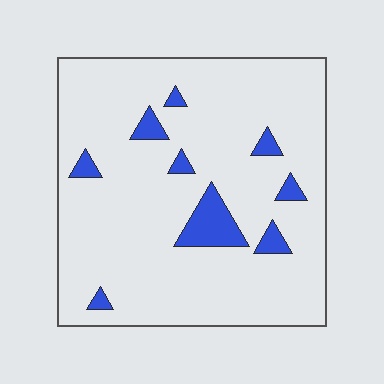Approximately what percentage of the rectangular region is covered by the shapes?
Approximately 10%.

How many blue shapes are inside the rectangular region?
9.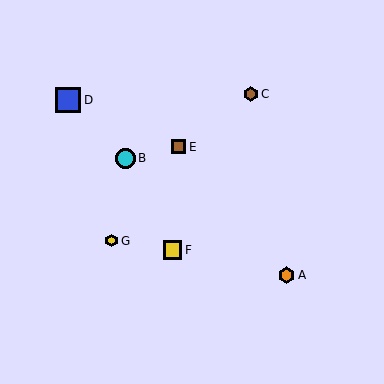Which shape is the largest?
The blue square (labeled D) is the largest.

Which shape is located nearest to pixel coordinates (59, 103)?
The blue square (labeled D) at (68, 100) is nearest to that location.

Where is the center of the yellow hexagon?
The center of the yellow hexagon is at (111, 241).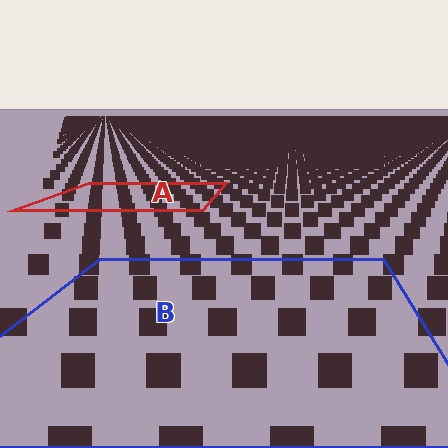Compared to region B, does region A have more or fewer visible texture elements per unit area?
Region A has more texture elements per unit area — they are packed more densely because it is farther away.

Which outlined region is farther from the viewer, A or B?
Region A is farther from the viewer — the texture elements inside it appear smaller and more densely packed.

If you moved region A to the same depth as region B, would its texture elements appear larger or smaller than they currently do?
They would appear larger. At a closer depth, the same texture elements are projected at a bigger on-screen size.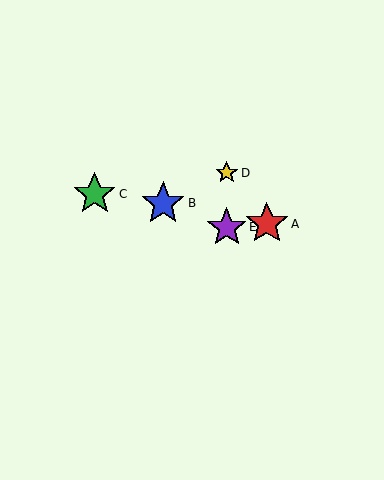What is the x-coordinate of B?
Object B is at x≈163.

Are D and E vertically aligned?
Yes, both are at x≈227.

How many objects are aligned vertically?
2 objects (D, E) are aligned vertically.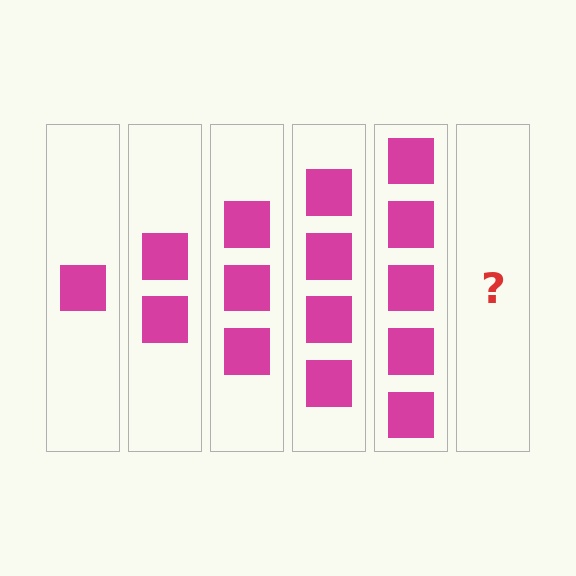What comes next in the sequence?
The next element should be 6 squares.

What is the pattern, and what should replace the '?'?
The pattern is that each step adds one more square. The '?' should be 6 squares.